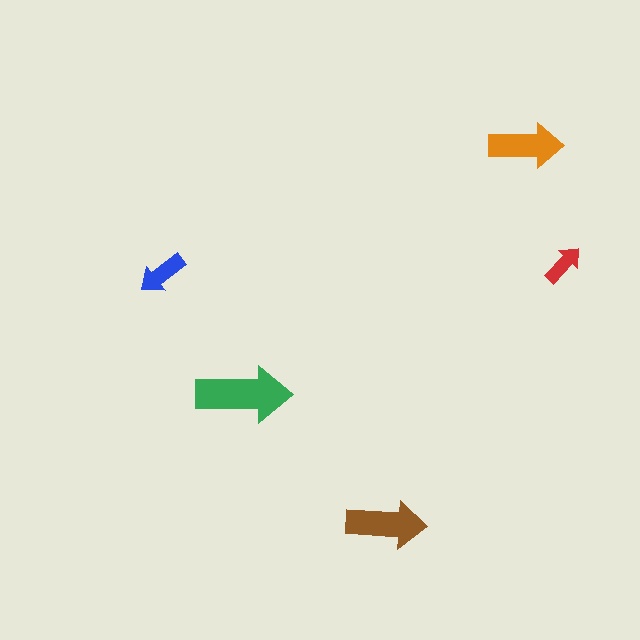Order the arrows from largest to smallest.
the green one, the brown one, the orange one, the blue one, the red one.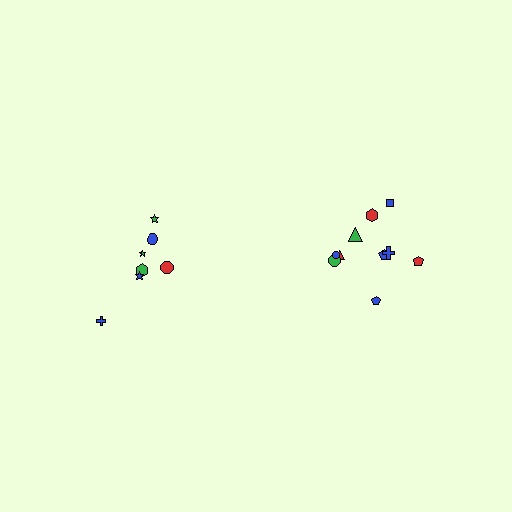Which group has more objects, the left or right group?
The right group.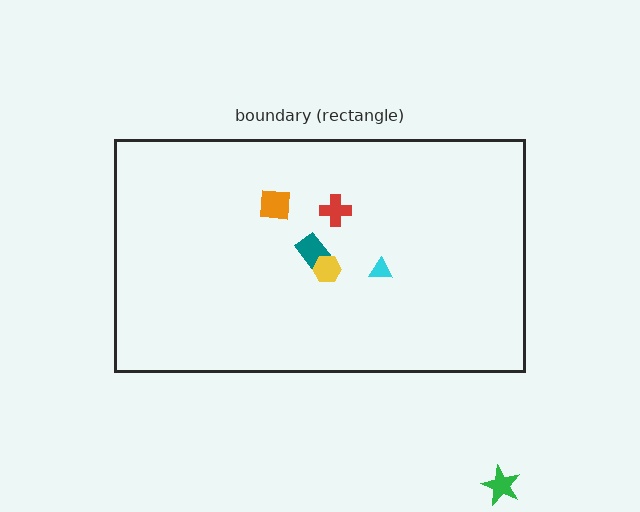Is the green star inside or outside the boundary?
Outside.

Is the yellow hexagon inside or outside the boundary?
Inside.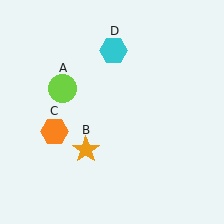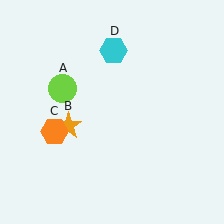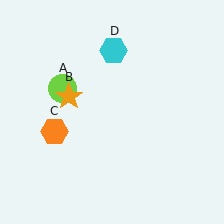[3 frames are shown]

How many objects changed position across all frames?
1 object changed position: orange star (object B).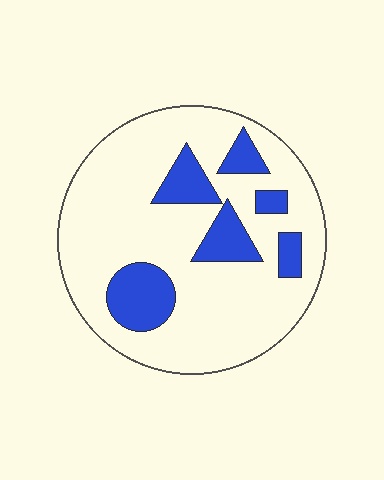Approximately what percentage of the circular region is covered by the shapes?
Approximately 20%.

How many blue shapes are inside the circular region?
6.